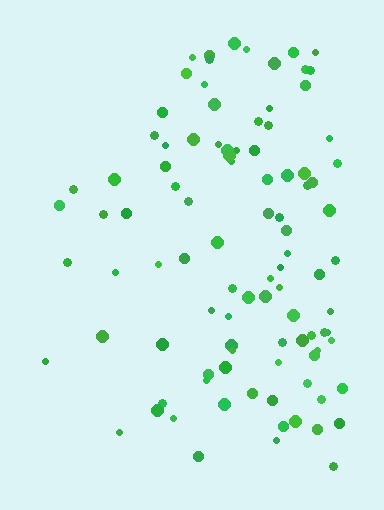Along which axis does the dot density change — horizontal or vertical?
Horizontal.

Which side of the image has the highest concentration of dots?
The right.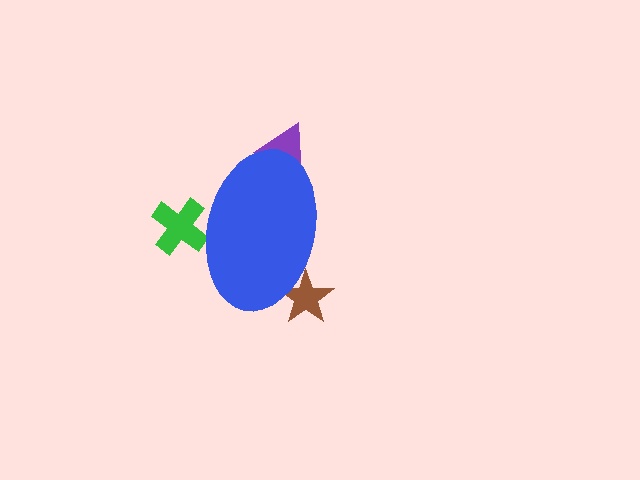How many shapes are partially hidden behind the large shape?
3 shapes are partially hidden.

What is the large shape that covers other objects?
A blue ellipse.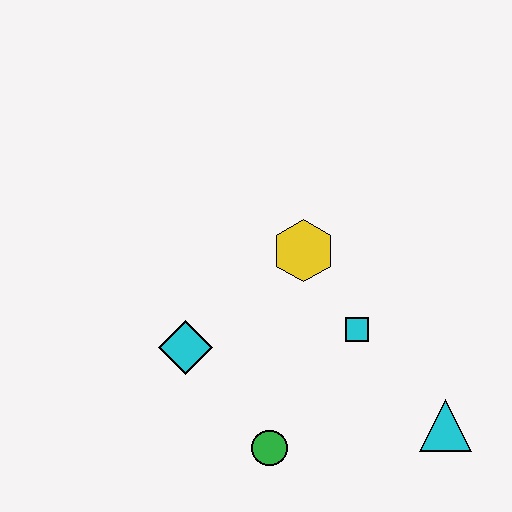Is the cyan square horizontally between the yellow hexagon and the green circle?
No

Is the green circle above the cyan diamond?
No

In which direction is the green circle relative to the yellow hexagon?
The green circle is below the yellow hexagon.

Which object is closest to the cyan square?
The yellow hexagon is closest to the cyan square.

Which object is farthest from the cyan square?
The cyan diamond is farthest from the cyan square.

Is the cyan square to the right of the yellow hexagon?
Yes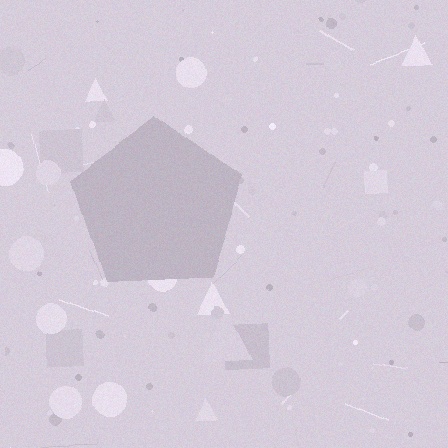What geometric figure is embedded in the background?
A pentagon is embedded in the background.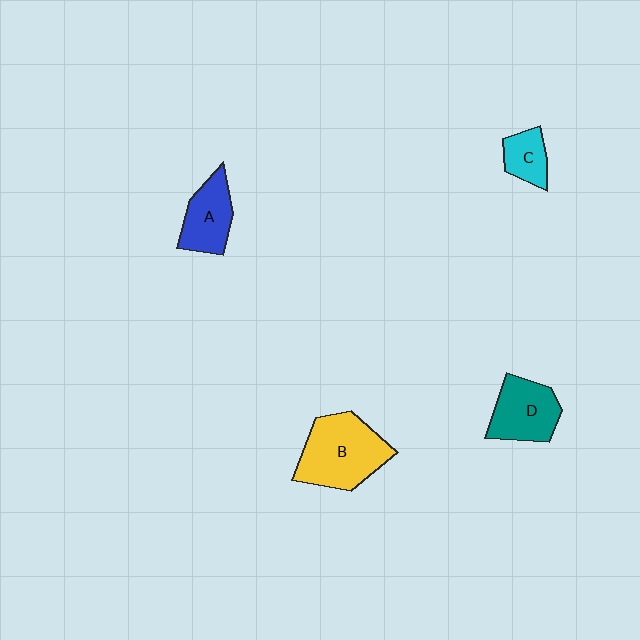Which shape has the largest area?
Shape B (yellow).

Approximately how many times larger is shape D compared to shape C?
Approximately 1.8 times.